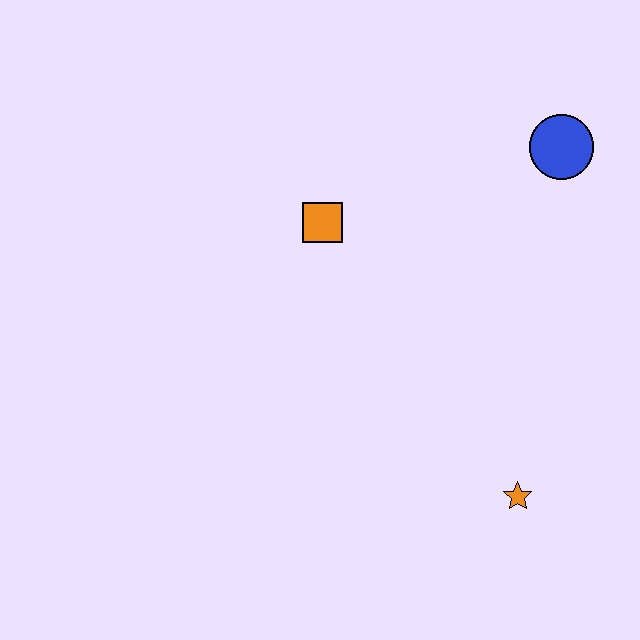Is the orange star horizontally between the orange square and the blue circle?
Yes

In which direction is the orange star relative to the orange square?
The orange star is below the orange square.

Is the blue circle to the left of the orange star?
No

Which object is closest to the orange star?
The orange square is closest to the orange star.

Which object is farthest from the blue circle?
The orange star is farthest from the blue circle.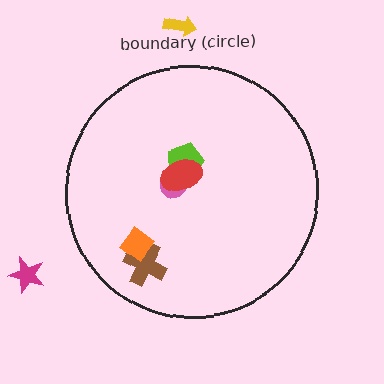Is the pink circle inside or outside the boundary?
Inside.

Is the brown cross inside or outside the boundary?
Inside.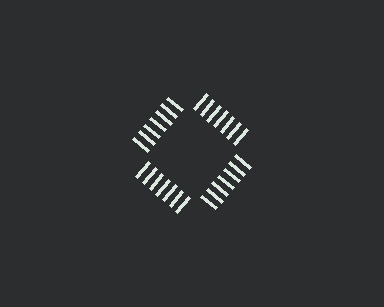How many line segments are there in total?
28 — 7 along each of the 4 edges.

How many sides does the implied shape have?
4 sides — the line-ends trace a square.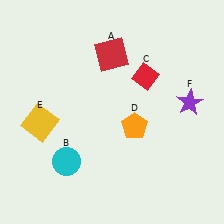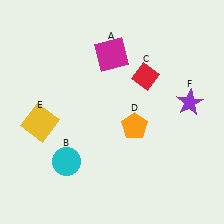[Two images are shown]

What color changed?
The square (A) changed from red in Image 1 to magenta in Image 2.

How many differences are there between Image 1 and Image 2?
There is 1 difference between the two images.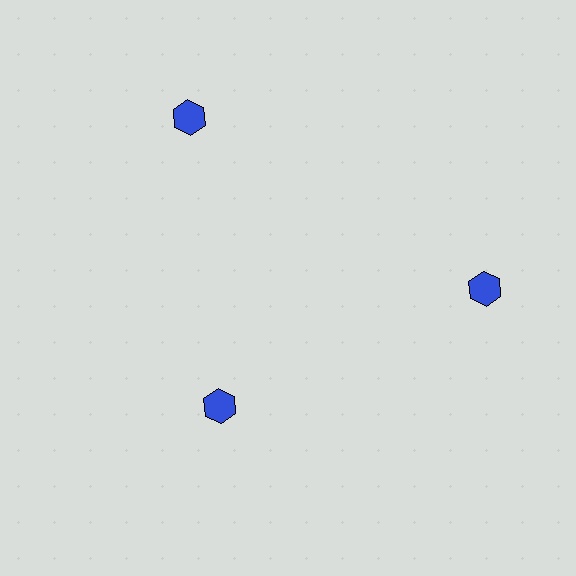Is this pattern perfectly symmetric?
No. The 3 blue hexagons are arranged in a ring, but one element near the 7 o'clock position is pulled inward toward the center, breaking the 3-fold rotational symmetry.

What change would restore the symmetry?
The symmetry would be restored by moving it outward, back onto the ring so that all 3 hexagons sit at equal angles and equal distance from the center.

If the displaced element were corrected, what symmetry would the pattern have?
It would have 3-fold rotational symmetry — the pattern would map onto itself every 120 degrees.